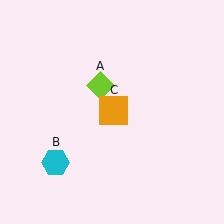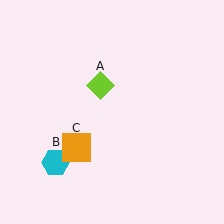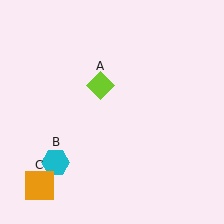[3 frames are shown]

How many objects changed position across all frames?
1 object changed position: orange square (object C).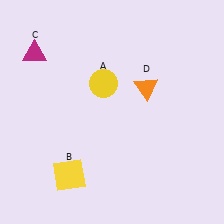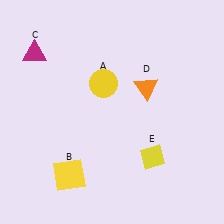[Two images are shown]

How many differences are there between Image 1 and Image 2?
There is 1 difference between the two images.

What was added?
A yellow diamond (E) was added in Image 2.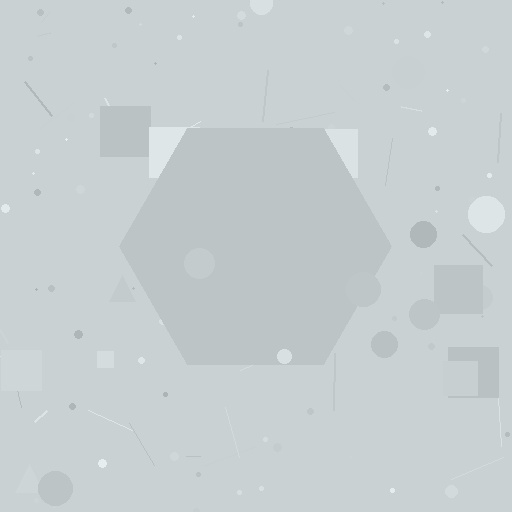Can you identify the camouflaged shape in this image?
The camouflaged shape is a hexagon.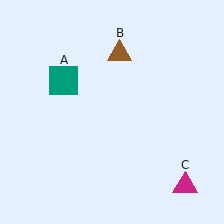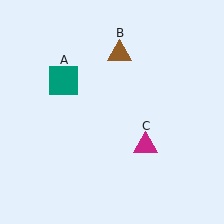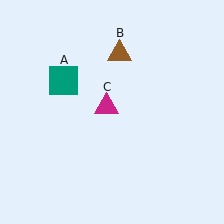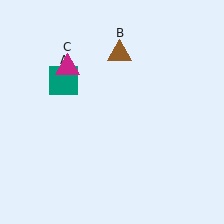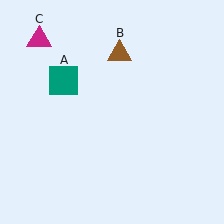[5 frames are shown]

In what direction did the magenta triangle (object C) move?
The magenta triangle (object C) moved up and to the left.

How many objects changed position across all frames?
1 object changed position: magenta triangle (object C).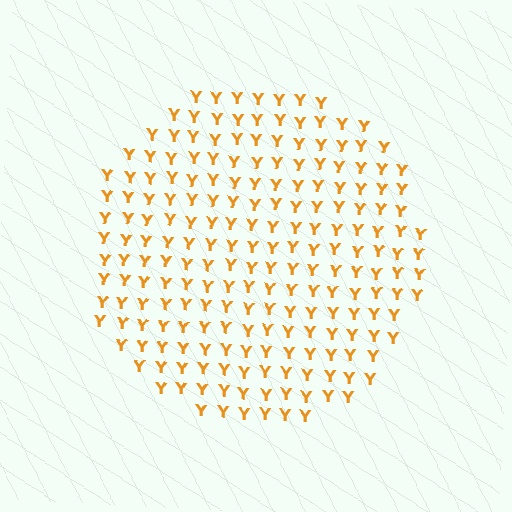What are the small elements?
The small elements are letter Y's.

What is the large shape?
The large shape is a circle.